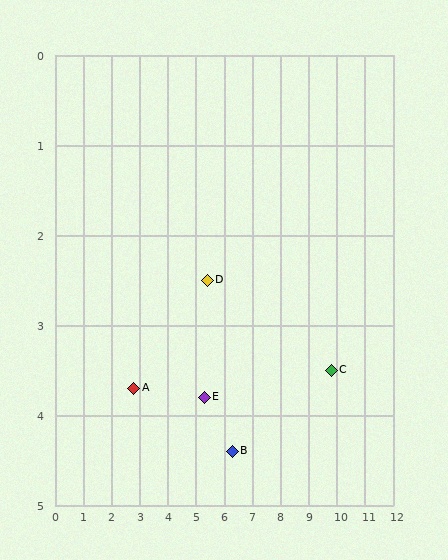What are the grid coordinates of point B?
Point B is at approximately (6.3, 4.4).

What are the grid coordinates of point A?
Point A is at approximately (2.8, 3.7).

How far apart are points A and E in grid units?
Points A and E are about 2.5 grid units apart.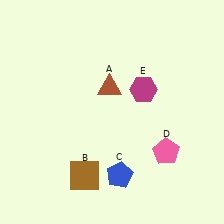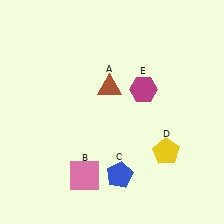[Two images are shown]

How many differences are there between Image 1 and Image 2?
There are 2 differences between the two images.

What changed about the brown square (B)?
In Image 1, B is brown. In Image 2, it changed to pink.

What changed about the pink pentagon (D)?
In Image 1, D is pink. In Image 2, it changed to yellow.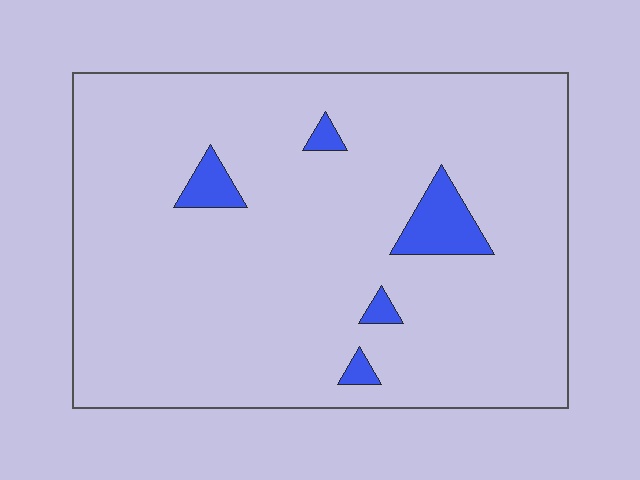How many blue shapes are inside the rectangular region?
5.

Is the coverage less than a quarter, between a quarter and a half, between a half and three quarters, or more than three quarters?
Less than a quarter.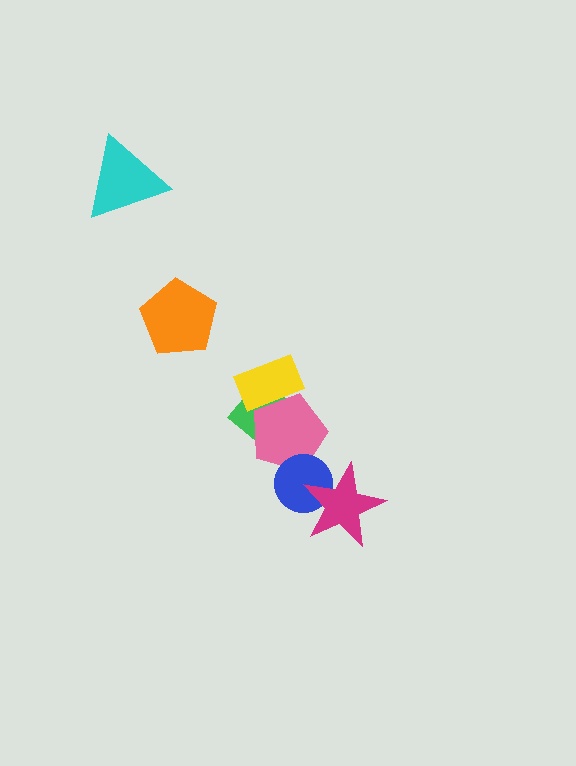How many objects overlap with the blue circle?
2 objects overlap with the blue circle.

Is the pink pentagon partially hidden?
Yes, it is partially covered by another shape.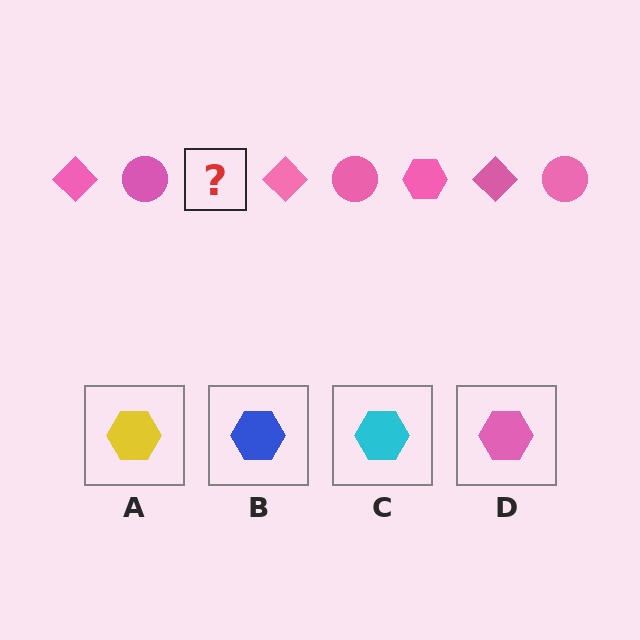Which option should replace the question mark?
Option D.